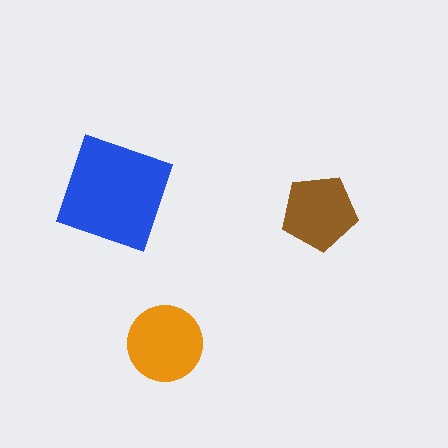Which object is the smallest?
The brown pentagon.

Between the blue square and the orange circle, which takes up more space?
The blue square.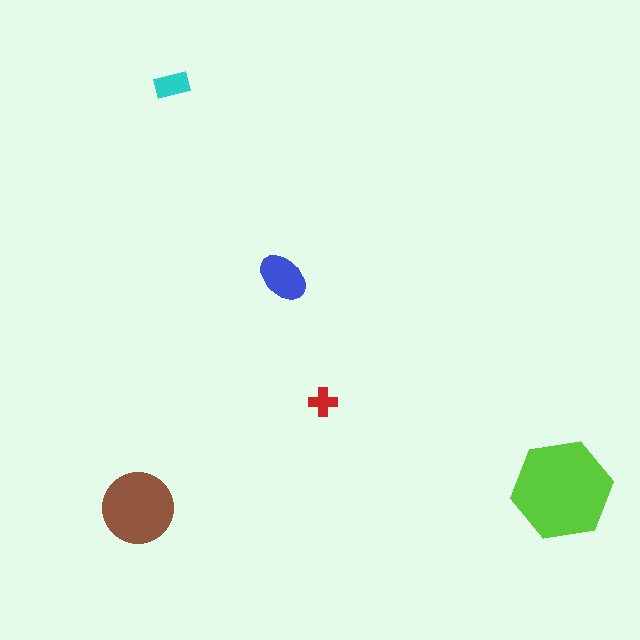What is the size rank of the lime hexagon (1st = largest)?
1st.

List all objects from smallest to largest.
The red cross, the cyan rectangle, the blue ellipse, the brown circle, the lime hexagon.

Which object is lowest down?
The brown circle is bottommost.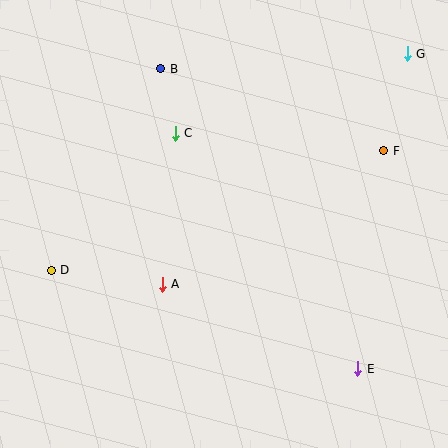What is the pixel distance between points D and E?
The distance between D and E is 322 pixels.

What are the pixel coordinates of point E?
Point E is at (358, 369).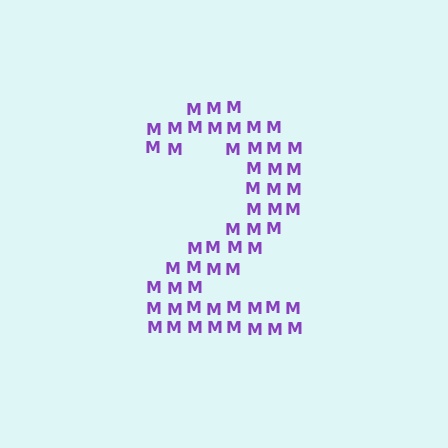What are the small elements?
The small elements are letter M's.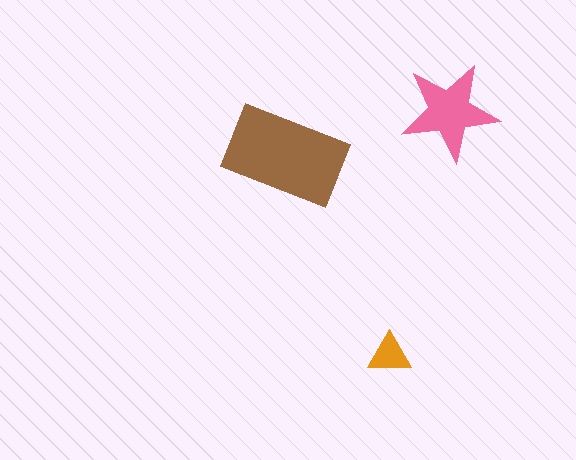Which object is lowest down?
The orange triangle is bottommost.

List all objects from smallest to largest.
The orange triangle, the pink star, the brown rectangle.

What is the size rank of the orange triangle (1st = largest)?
3rd.